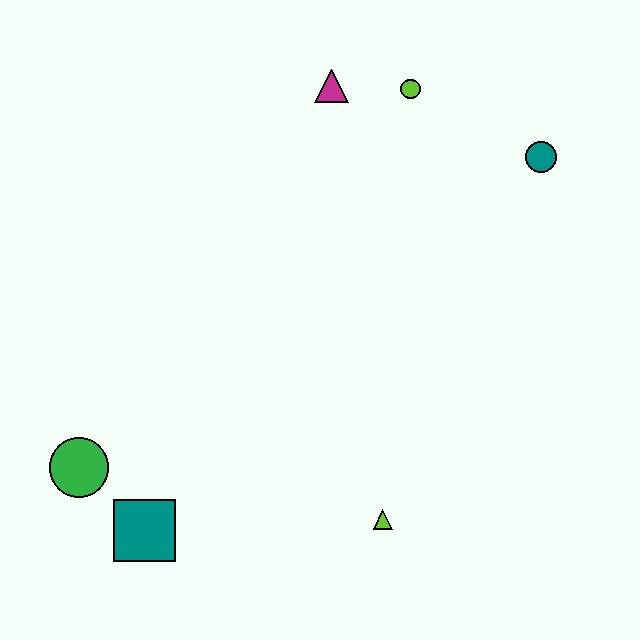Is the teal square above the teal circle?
No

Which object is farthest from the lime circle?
The teal square is farthest from the lime circle.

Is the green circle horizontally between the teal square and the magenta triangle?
No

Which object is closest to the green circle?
The teal square is closest to the green circle.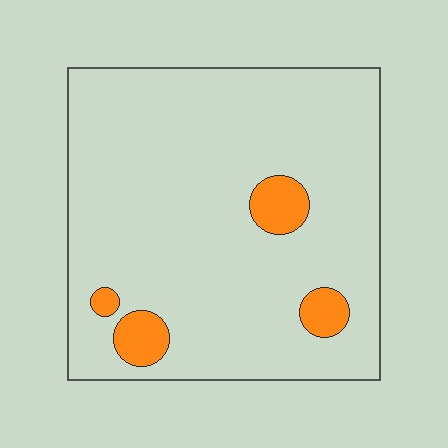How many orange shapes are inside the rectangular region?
4.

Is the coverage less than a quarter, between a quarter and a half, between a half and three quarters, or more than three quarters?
Less than a quarter.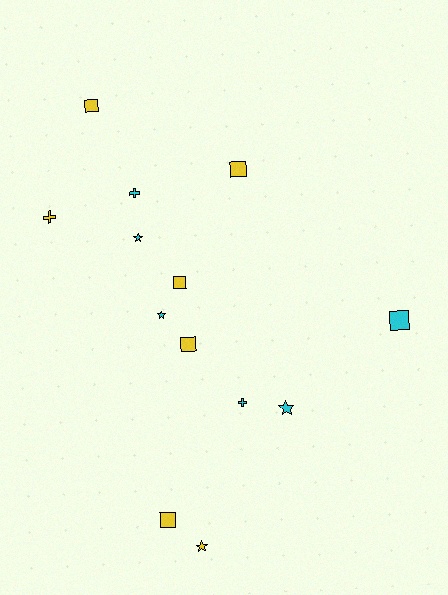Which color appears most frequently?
Yellow, with 7 objects.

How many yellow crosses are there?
There is 1 yellow cross.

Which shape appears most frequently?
Square, with 6 objects.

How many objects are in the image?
There are 13 objects.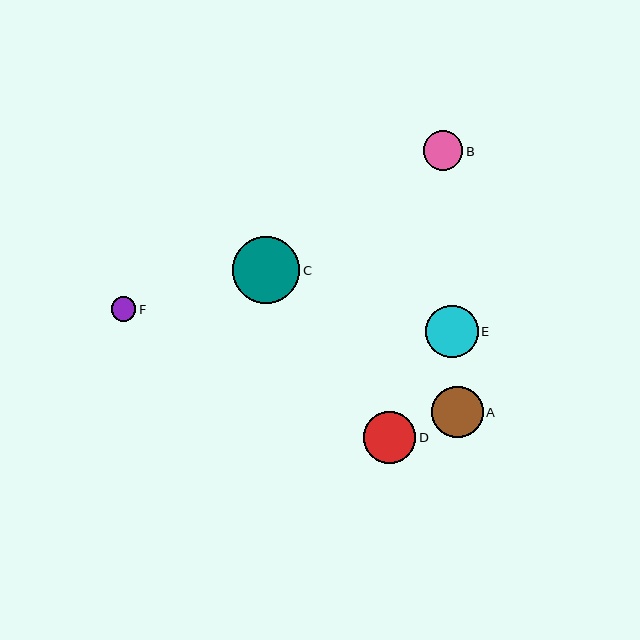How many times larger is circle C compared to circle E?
Circle C is approximately 1.3 times the size of circle E.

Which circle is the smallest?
Circle F is the smallest with a size of approximately 25 pixels.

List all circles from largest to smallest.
From largest to smallest: C, E, D, A, B, F.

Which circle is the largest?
Circle C is the largest with a size of approximately 67 pixels.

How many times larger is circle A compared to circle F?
Circle A is approximately 2.1 times the size of circle F.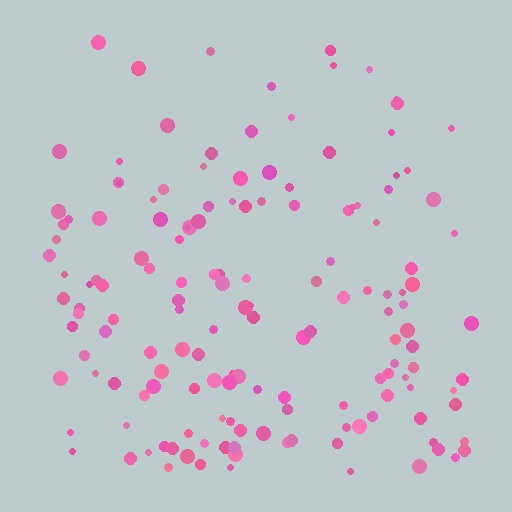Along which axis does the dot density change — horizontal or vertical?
Vertical.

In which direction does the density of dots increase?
From top to bottom, with the bottom side densest.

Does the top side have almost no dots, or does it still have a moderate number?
Still a moderate number, just noticeably fewer than the bottom.